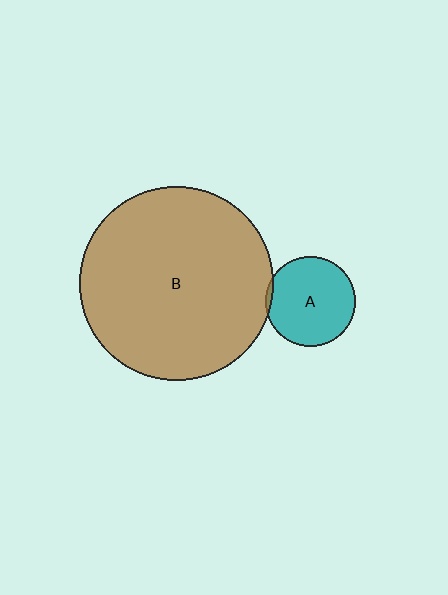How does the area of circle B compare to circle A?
Approximately 4.7 times.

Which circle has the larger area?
Circle B (brown).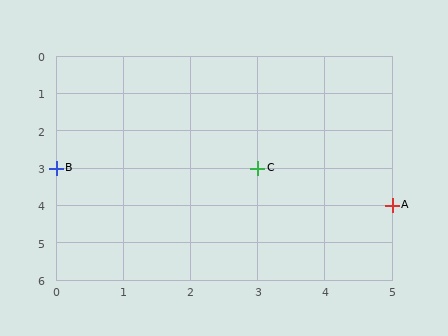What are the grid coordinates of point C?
Point C is at grid coordinates (3, 3).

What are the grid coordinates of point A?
Point A is at grid coordinates (5, 4).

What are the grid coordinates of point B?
Point B is at grid coordinates (0, 3).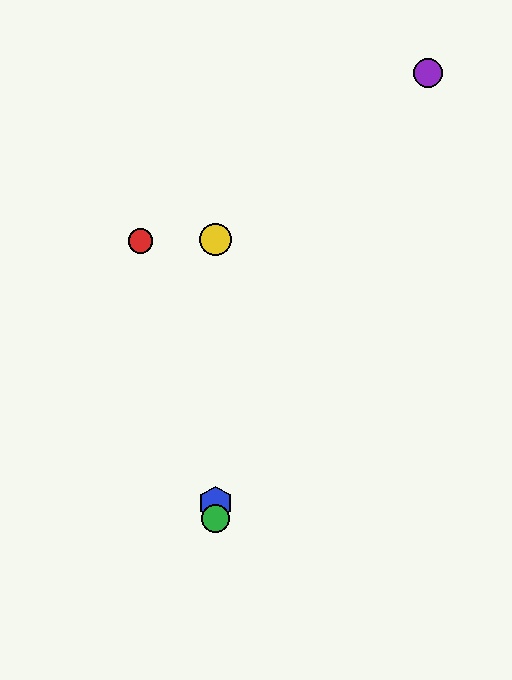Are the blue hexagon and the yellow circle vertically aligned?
Yes, both are at x≈215.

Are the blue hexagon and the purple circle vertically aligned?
No, the blue hexagon is at x≈215 and the purple circle is at x≈428.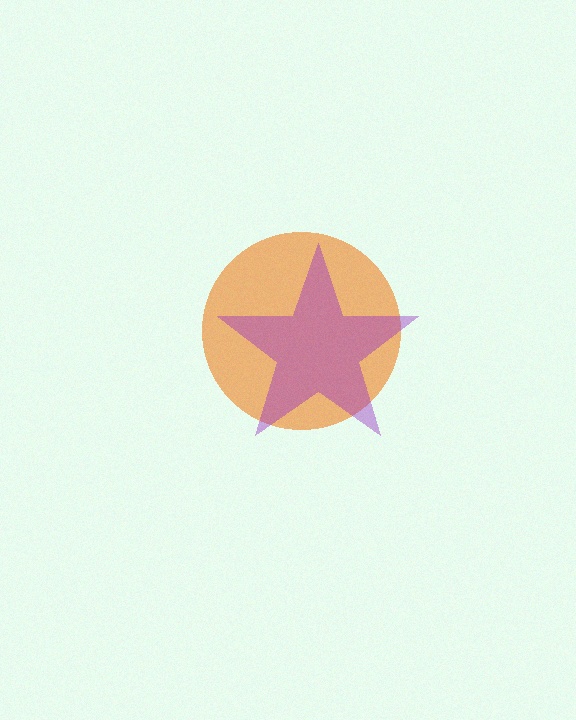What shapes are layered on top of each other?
The layered shapes are: an orange circle, a purple star.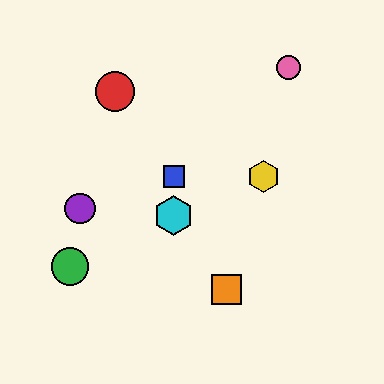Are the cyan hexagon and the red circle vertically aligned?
No, the cyan hexagon is at x≈174 and the red circle is at x≈115.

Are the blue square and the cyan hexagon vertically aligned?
Yes, both are at x≈174.